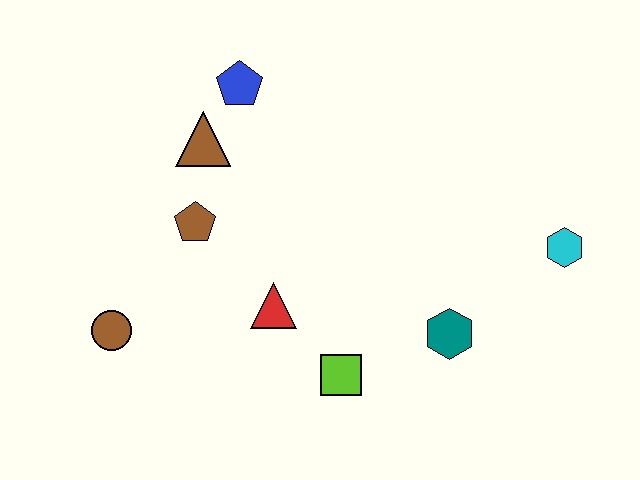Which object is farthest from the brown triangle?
The cyan hexagon is farthest from the brown triangle.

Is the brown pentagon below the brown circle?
No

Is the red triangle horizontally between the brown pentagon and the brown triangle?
No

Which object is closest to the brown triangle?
The blue pentagon is closest to the brown triangle.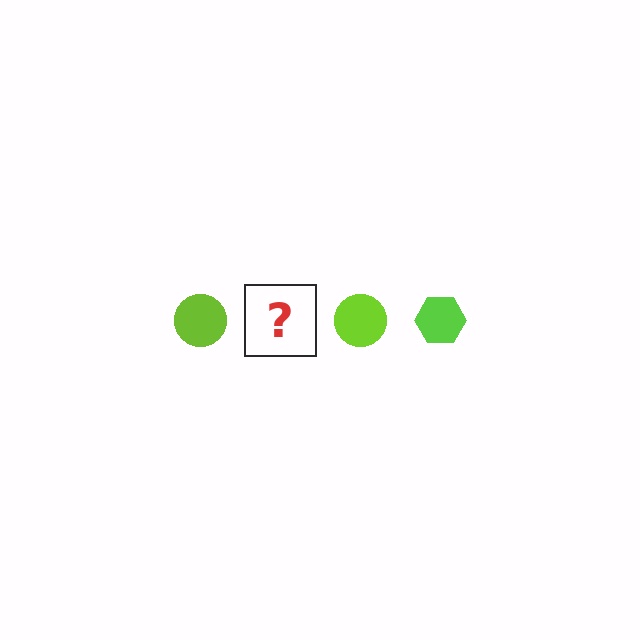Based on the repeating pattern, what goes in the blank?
The blank should be a lime hexagon.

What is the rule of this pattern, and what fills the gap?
The rule is that the pattern cycles through circle, hexagon shapes in lime. The gap should be filled with a lime hexagon.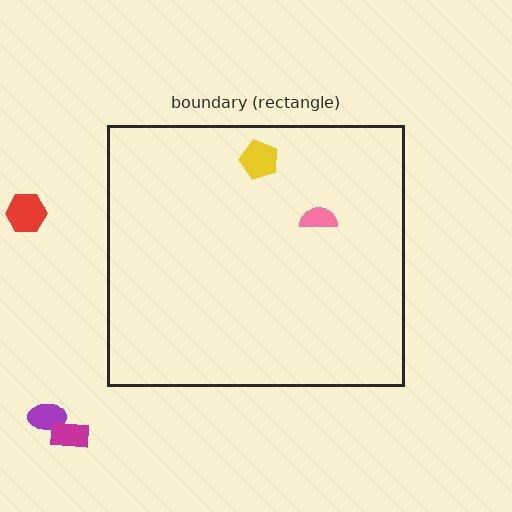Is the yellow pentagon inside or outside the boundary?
Inside.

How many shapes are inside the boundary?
2 inside, 3 outside.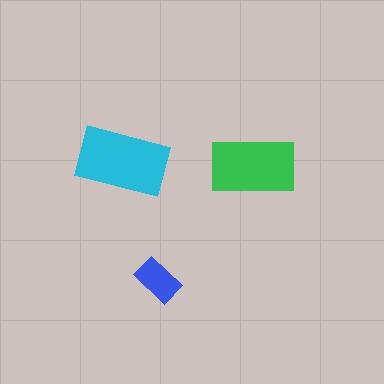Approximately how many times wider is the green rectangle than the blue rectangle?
About 2 times wider.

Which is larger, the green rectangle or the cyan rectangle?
The cyan one.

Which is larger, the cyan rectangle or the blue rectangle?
The cyan one.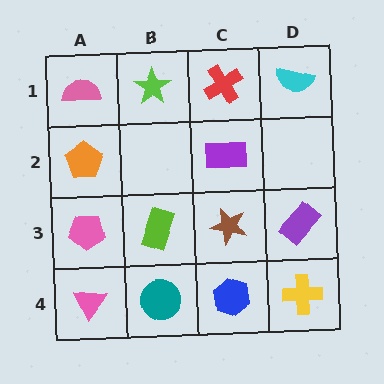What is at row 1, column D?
A cyan semicircle.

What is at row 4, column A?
A pink triangle.